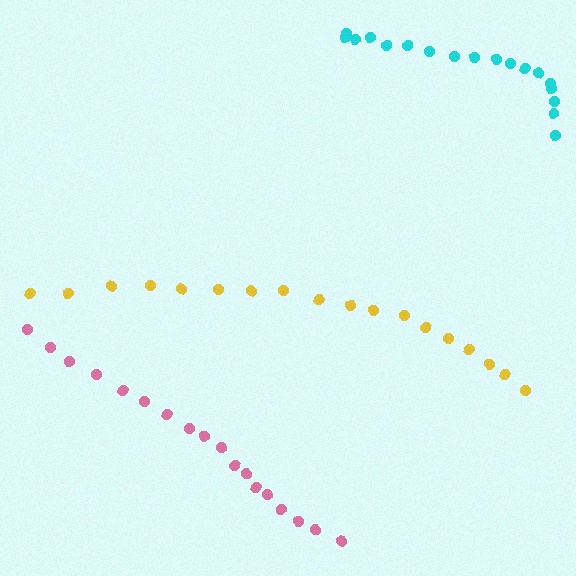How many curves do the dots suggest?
There are 3 distinct paths.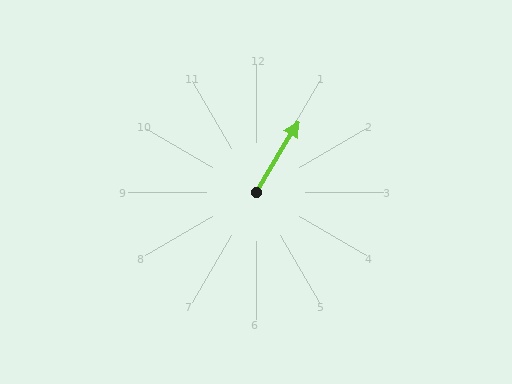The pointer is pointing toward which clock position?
Roughly 1 o'clock.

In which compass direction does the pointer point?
Northeast.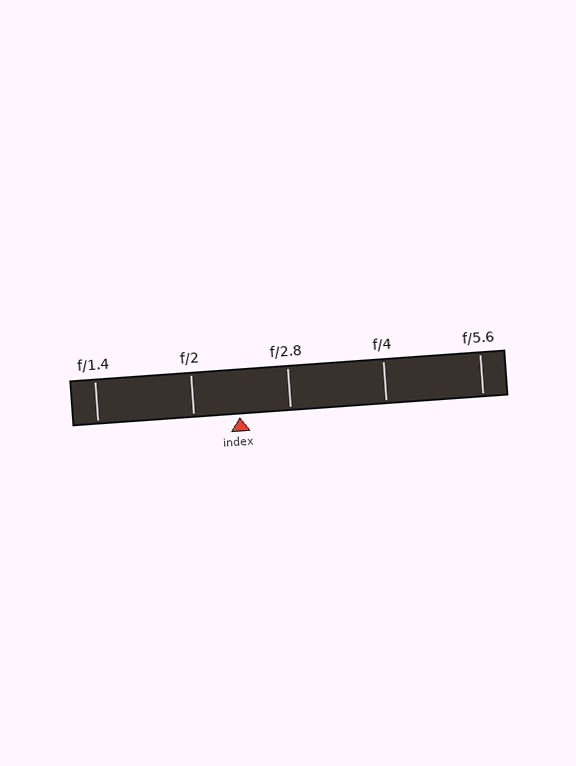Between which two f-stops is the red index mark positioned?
The index mark is between f/2 and f/2.8.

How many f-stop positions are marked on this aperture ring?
There are 5 f-stop positions marked.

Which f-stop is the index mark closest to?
The index mark is closest to f/2.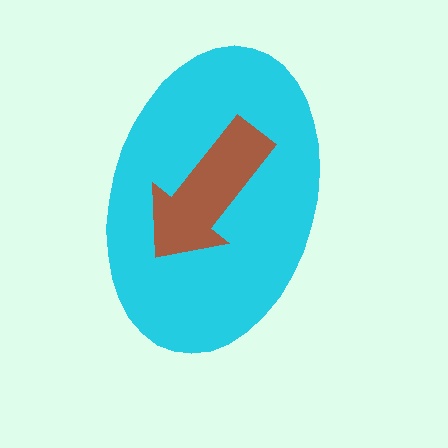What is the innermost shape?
The brown arrow.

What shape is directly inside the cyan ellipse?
The brown arrow.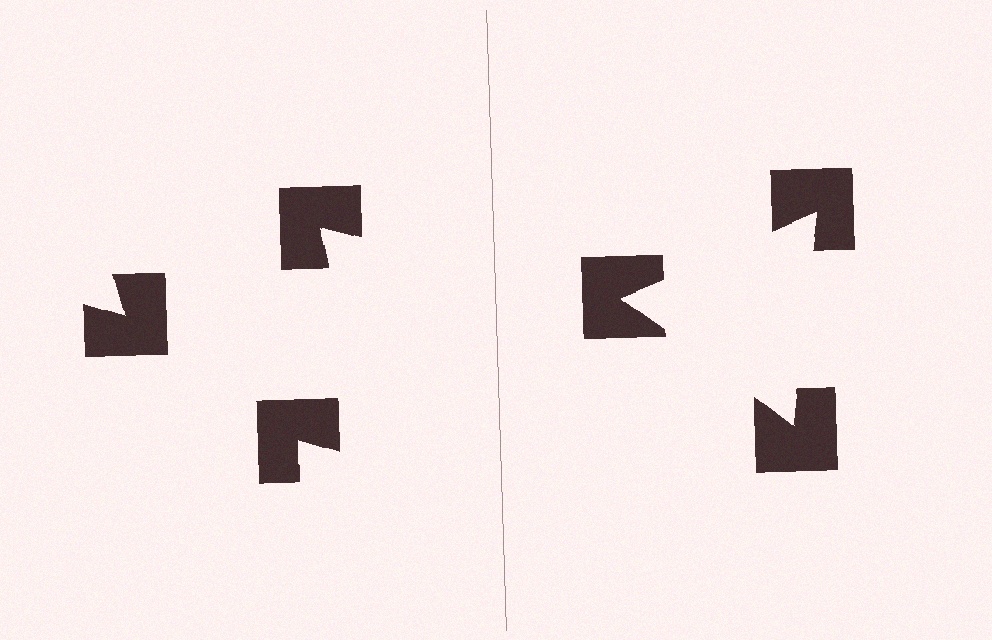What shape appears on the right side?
An illusory triangle.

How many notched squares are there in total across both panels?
6 — 3 on each side.